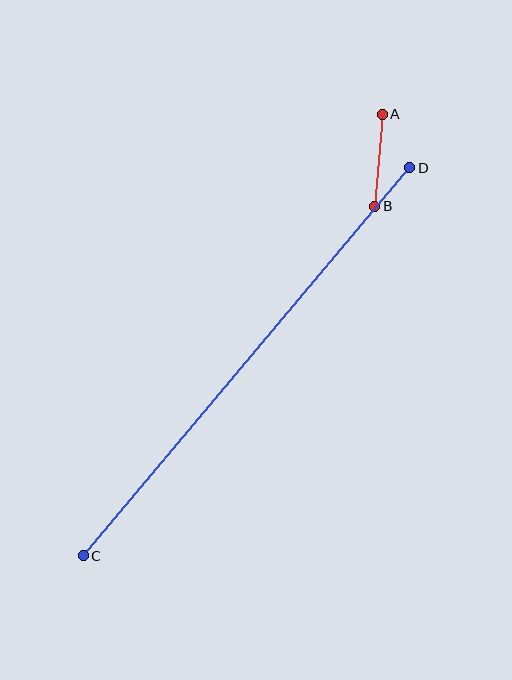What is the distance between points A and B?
The distance is approximately 93 pixels.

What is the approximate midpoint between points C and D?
The midpoint is at approximately (247, 362) pixels.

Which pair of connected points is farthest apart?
Points C and D are farthest apart.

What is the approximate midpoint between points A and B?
The midpoint is at approximately (378, 160) pixels.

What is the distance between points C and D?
The distance is approximately 507 pixels.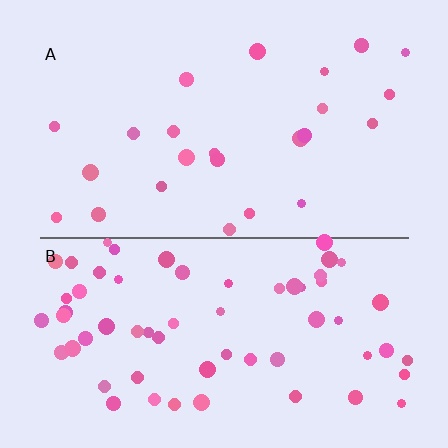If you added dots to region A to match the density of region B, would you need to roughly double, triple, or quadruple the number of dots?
Approximately triple.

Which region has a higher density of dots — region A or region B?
B (the bottom).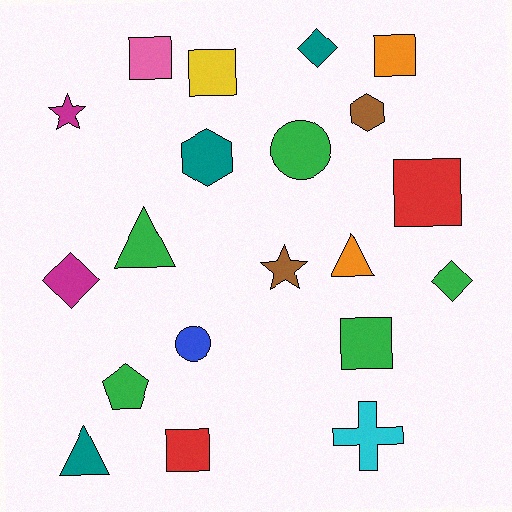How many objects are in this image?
There are 20 objects.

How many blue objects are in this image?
There is 1 blue object.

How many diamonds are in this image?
There are 3 diamonds.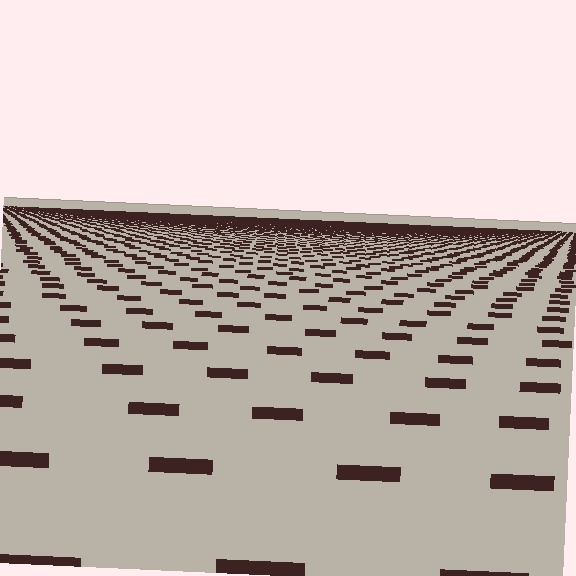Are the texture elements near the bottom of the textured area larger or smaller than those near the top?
Larger. Near the bottom, elements are closer to the viewer and appear at a bigger on-screen size.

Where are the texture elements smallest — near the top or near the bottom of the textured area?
Near the top.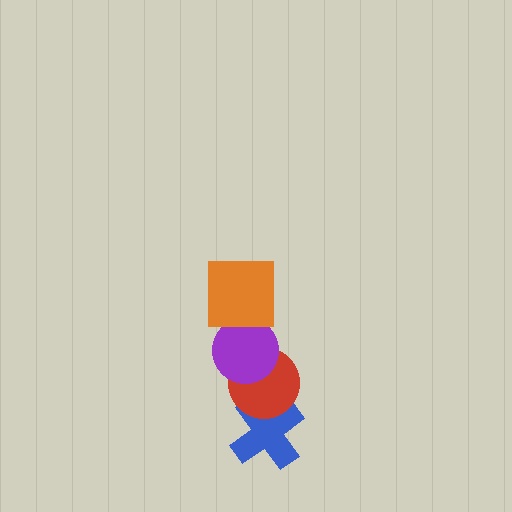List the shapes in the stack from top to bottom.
From top to bottom: the orange square, the purple circle, the red circle, the blue cross.